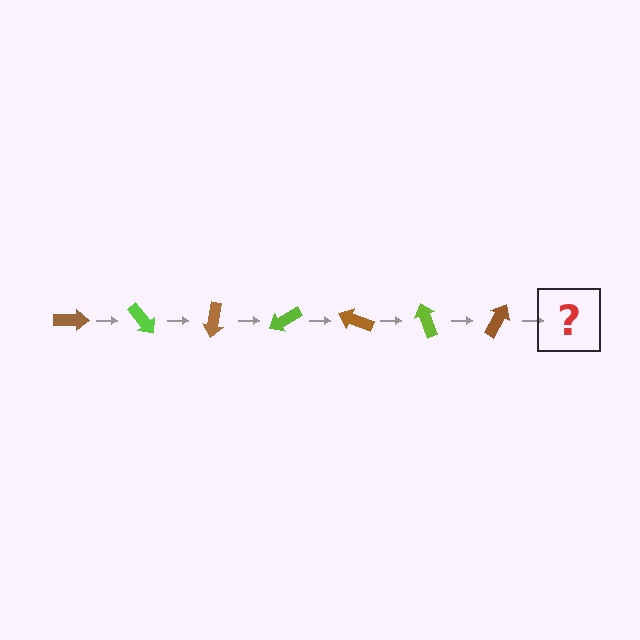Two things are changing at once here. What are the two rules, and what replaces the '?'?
The two rules are that it rotates 50 degrees each step and the color cycles through brown and lime. The '?' should be a lime arrow, rotated 350 degrees from the start.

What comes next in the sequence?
The next element should be a lime arrow, rotated 350 degrees from the start.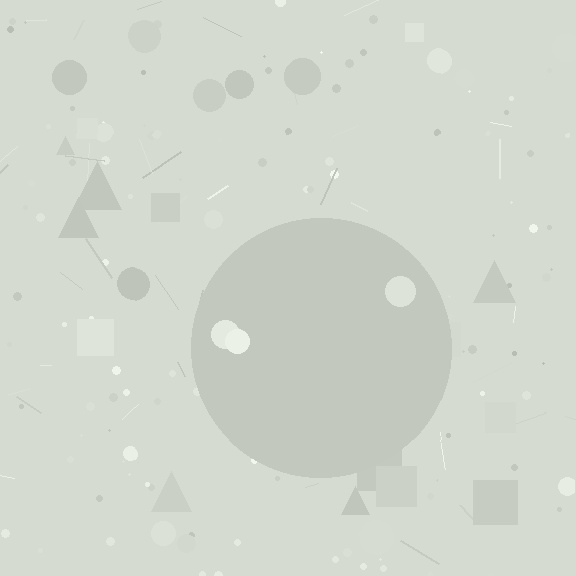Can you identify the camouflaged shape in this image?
The camouflaged shape is a circle.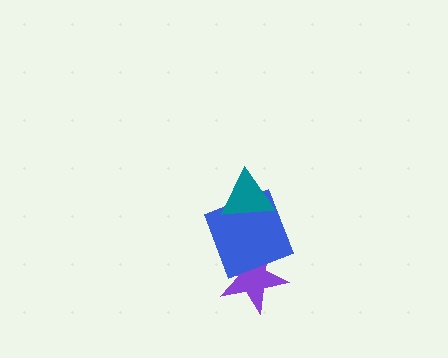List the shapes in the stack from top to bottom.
From top to bottom: the teal triangle, the blue square, the purple star.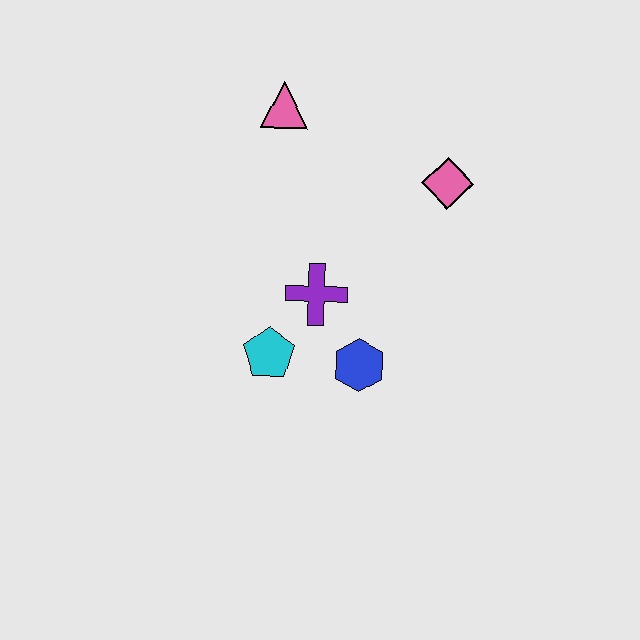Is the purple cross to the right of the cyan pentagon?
Yes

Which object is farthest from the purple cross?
The pink triangle is farthest from the purple cross.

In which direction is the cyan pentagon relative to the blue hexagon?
The cyan pentagon is to the left of the blue hexagon.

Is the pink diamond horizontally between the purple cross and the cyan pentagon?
No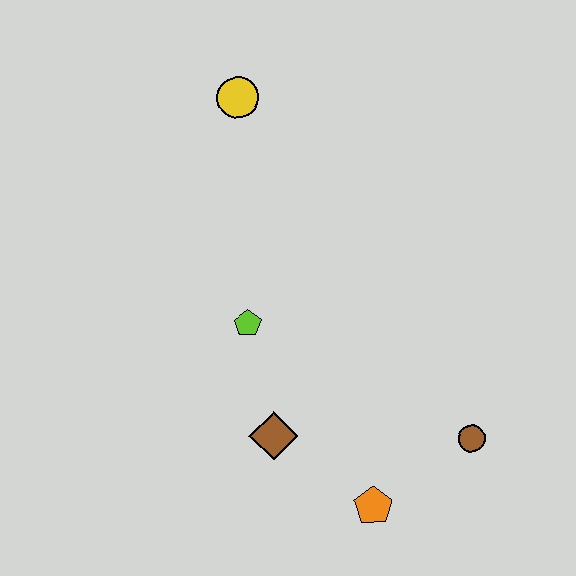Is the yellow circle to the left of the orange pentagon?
Yes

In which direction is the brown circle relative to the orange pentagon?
The brown circle is to the right of the orange pentagon.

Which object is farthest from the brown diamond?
The yellow circle is farthest from the brown diamond.